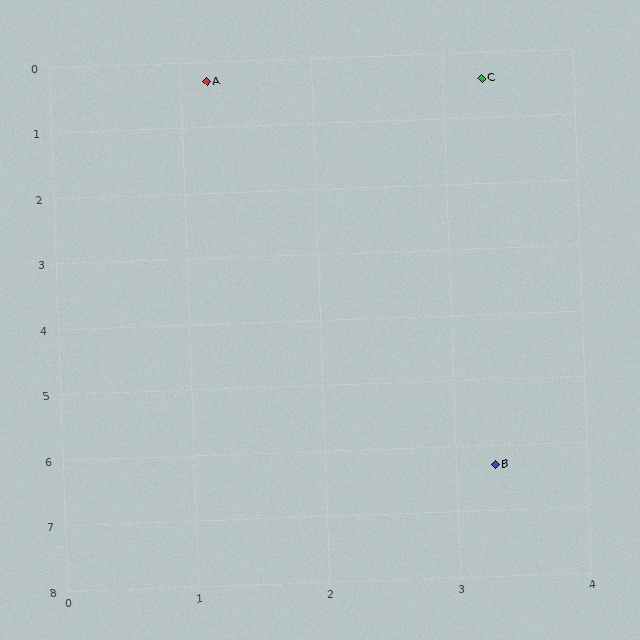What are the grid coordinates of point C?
Point C is at approximately (3.3, 0.4).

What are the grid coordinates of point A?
Point A is at approximately (1.2, 0.3).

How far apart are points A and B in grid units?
Points A and B are about 6.4 grid units apart.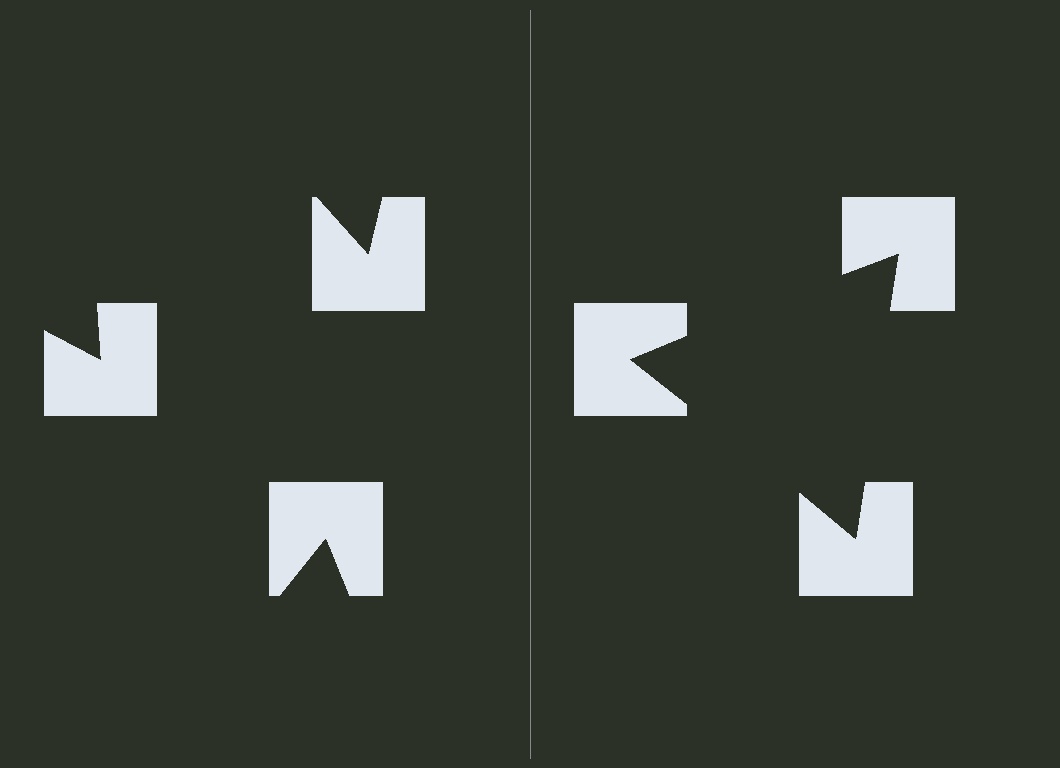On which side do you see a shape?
An illusory triangle appears on the right side. On the left side the wedge cuts are rotated, so no coherent shape forms.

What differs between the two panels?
The notched squares are positioned identically on both sides; only the wedge orientations differ. On the right they align to a triangle; on the left they are misaligned.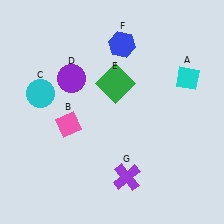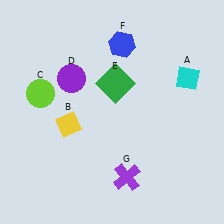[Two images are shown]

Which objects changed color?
B changed from pink to yellow. C changed from cyan to lime.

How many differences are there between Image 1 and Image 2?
There are 2 differences between the two images.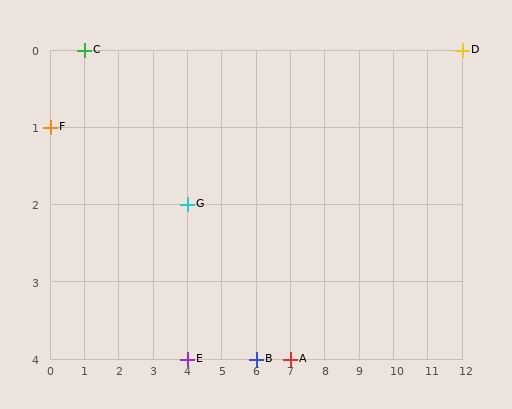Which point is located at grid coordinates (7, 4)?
Point A is at (7, 4).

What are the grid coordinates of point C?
Point C is at grid coordinates (1, 0).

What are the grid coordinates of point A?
Point A is at grid coordinates (7, 4).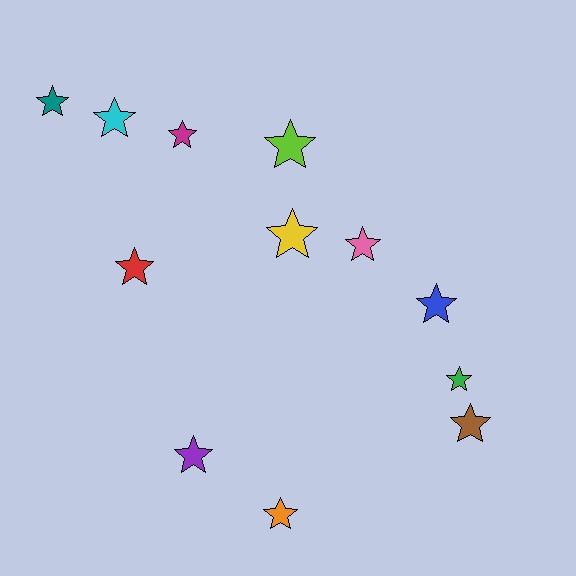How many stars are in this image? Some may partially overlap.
There are 12 stars.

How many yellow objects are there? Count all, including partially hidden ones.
There is 1 yellow object.